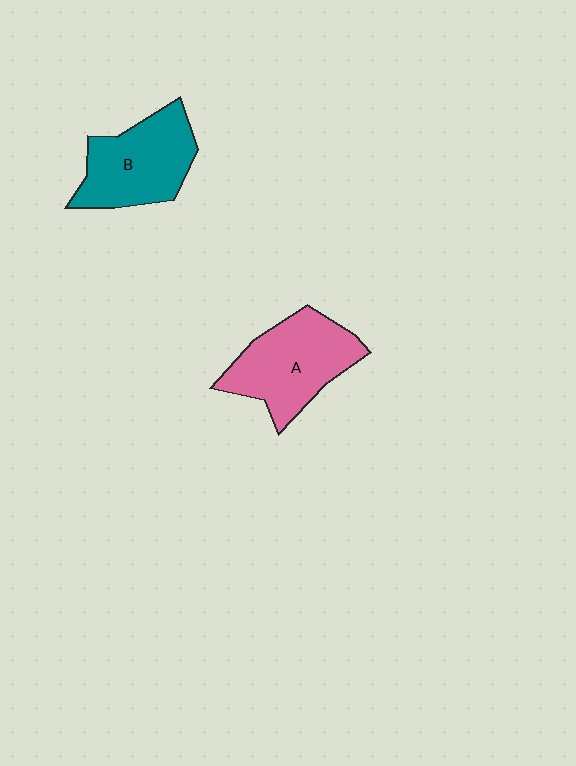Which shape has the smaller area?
Shape B (teal).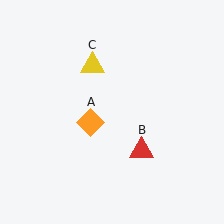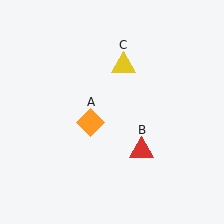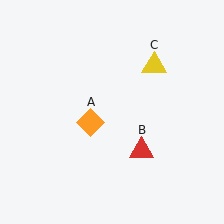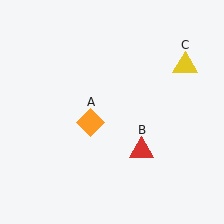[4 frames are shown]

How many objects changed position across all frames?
1 object changed position: yellow triangle (object C).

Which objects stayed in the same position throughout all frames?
Orange diamond (object A) and red triangle (object B) remained stationary.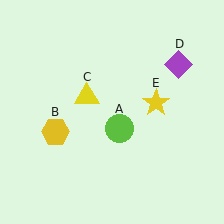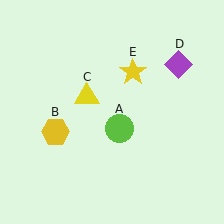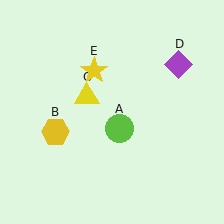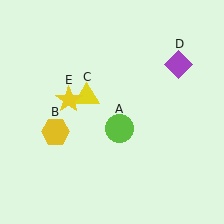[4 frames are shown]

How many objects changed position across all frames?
1 object changed position: yellow star (object E).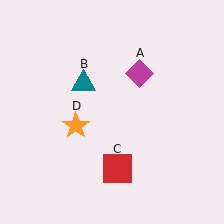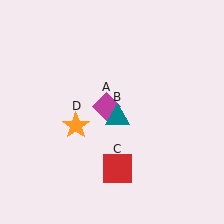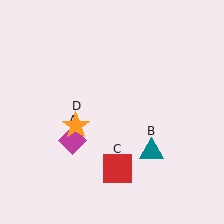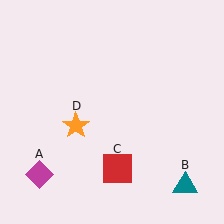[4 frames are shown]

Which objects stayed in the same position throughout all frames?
Red square (object C) and orange star (object D) remained stationary.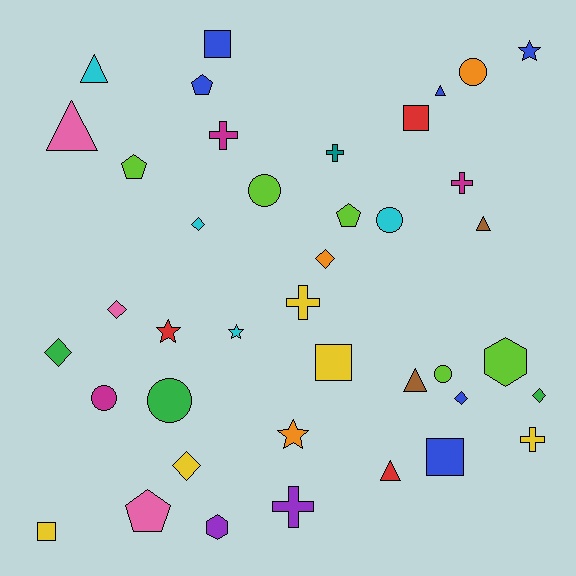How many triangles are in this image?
There are 6 triangles.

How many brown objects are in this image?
There are 2 brown objects.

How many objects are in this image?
There are 40 objects.